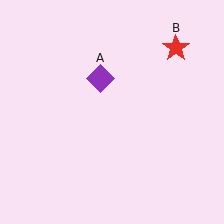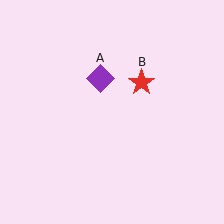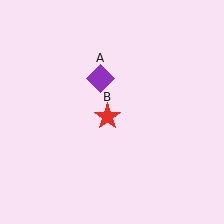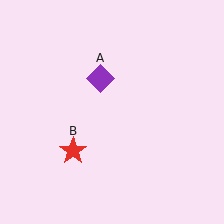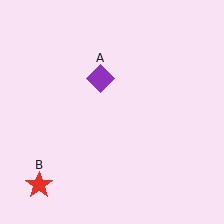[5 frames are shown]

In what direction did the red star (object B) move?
The red star (object B) moved down and to the left.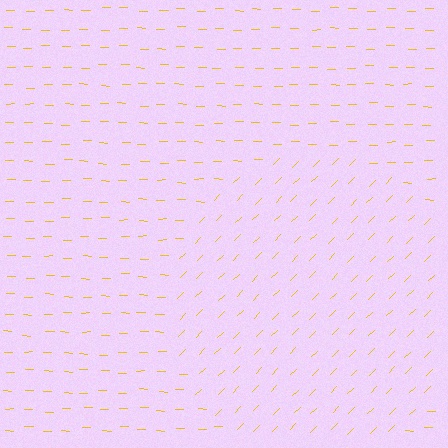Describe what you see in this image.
The image is filled with small yellow line segments. A circle region in the image has lines oriented differently from the surrounding lines, creating a visible texture boundary.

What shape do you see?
I see a circle.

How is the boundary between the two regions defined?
The boundary is defined purely by a change in line orientation (approximately 45 degrees difference). All lines are the same color and thickness.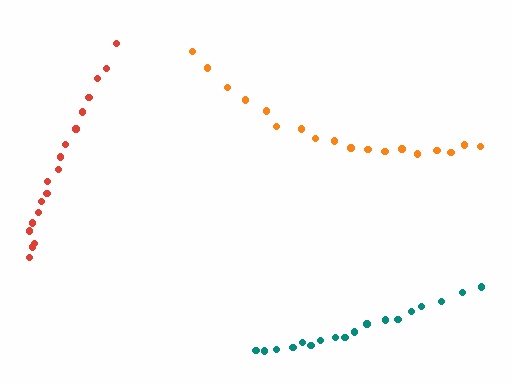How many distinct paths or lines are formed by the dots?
There are 3 distinct paths.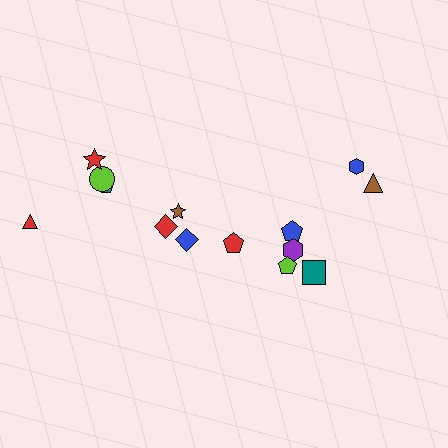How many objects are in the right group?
There are 6 objects.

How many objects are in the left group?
There are 8 objects.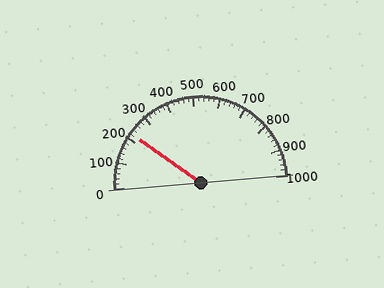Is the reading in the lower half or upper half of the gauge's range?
The reading is in the lower half of the range (0 to 1000).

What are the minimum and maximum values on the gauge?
The gauge ranges from 0 to 1000.